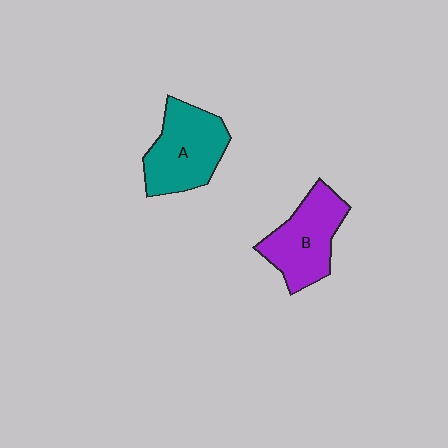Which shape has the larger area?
Shape A (teal).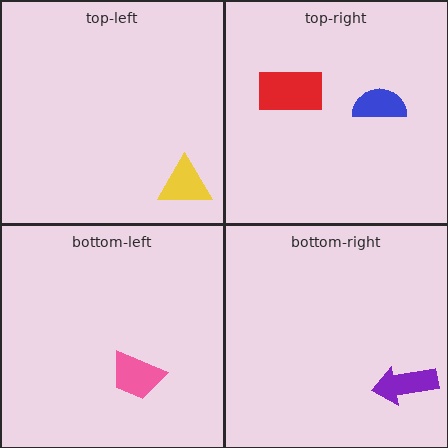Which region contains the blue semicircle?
The top-right region.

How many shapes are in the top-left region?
1.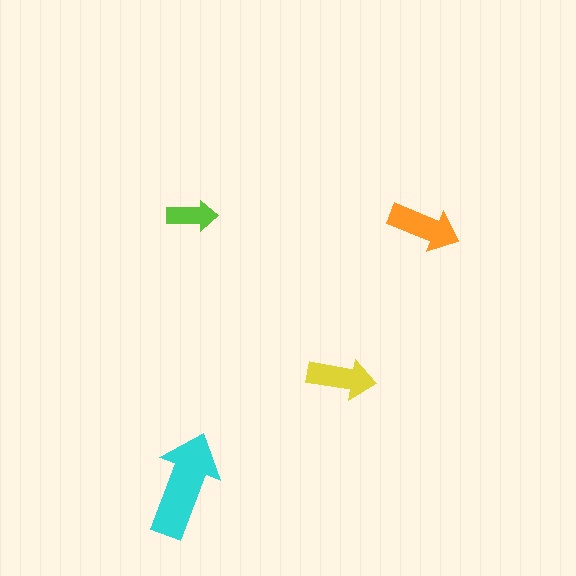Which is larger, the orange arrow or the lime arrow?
The orange one.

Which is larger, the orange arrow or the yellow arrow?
The orange one.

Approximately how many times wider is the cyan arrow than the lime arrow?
About 2 times wider.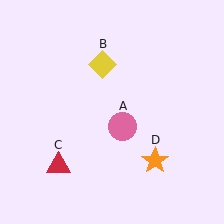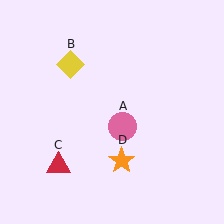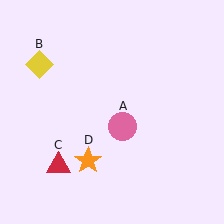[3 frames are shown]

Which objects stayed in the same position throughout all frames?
Pink circle (object A) and red triangle (object C) remained stationary.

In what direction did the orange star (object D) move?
The orange star (object D) moved left.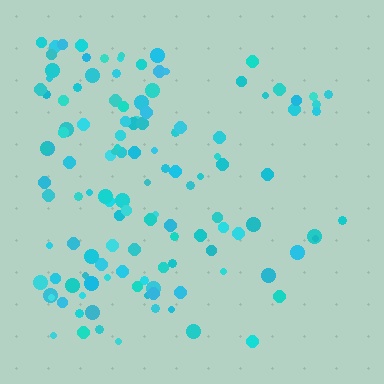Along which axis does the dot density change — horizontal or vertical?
Horizontal.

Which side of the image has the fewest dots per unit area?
The right.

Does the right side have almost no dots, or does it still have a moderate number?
Still a moderate number, just noticeably fewer than the left.